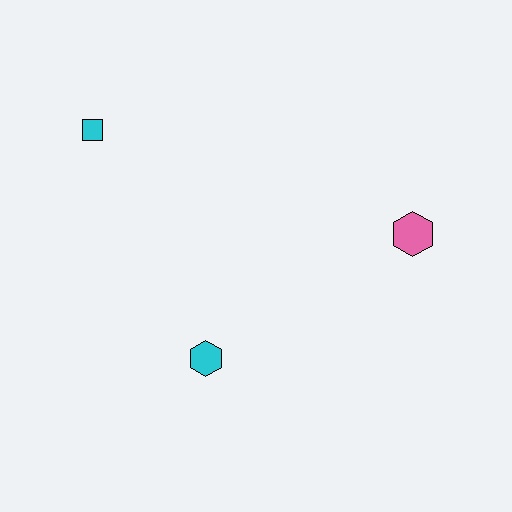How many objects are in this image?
There are 3 objects.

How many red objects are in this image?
There are no red objects.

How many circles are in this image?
There are no circles.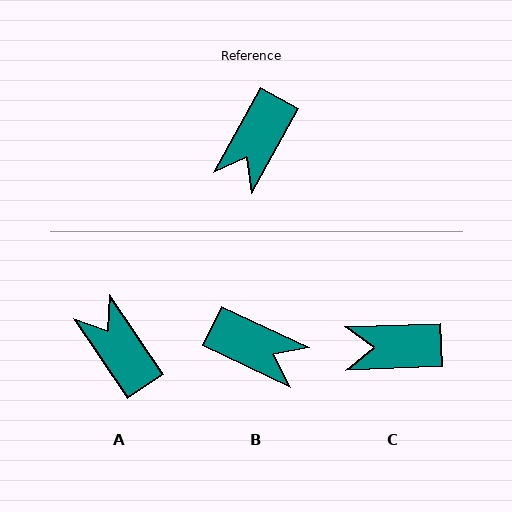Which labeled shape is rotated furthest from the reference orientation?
A, about 117 degrees away.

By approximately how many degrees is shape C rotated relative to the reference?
Approximately 59 degrees clockwise.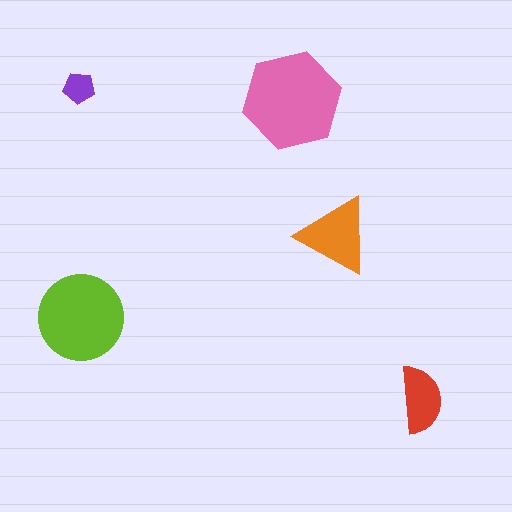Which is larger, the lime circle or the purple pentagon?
The lime circle.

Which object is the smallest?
The purple pentagon.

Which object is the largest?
The pink hexagon.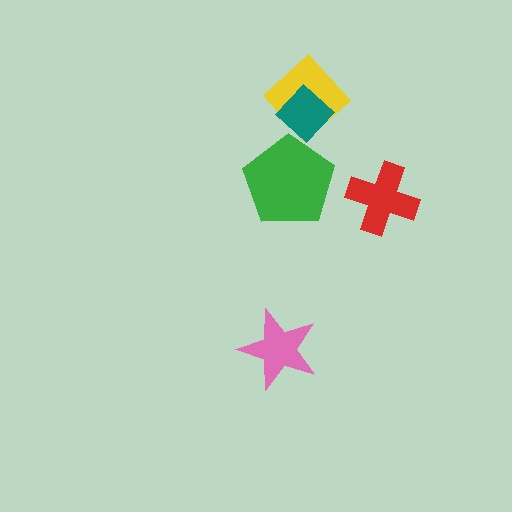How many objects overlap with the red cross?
0 objects overlap with the red cross.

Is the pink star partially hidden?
No, no other shape covers it.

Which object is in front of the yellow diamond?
The teal diamond is in front of the yellow diamond.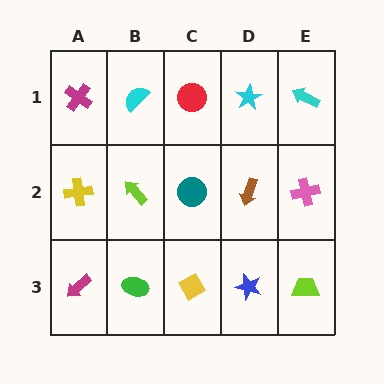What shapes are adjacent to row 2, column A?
A magenta cross (row 1, column A), a magenta arrow (row 3, column A), a lime arrow (row 2, column B).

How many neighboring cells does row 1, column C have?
3.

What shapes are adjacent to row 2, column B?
A cyan semicircle (row 1, column B), a green ellipse (row 3, column B), a yellow cross (row 2, column A), a teal circle (row 2, column C).